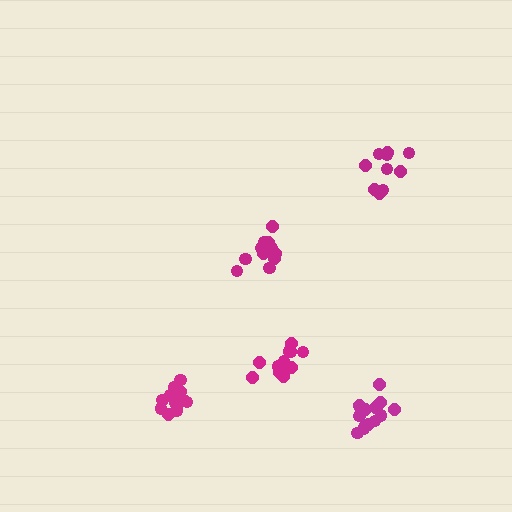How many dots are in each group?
Group 1: 10 dots, Group 2: 12 dots, Group 3: 12 dots, Group 4: 13 dots, Group 5: 15 dots (62 total).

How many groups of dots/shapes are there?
There are 5 groups.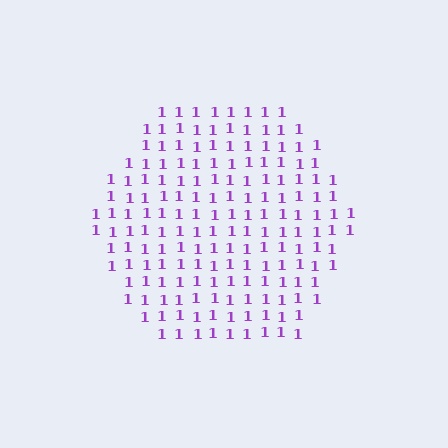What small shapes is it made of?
It is made of small digit 1's.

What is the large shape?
The large shape is a hexagon.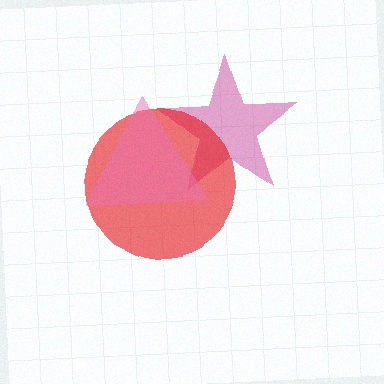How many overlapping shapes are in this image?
There are 3 overlapping shapes in the image.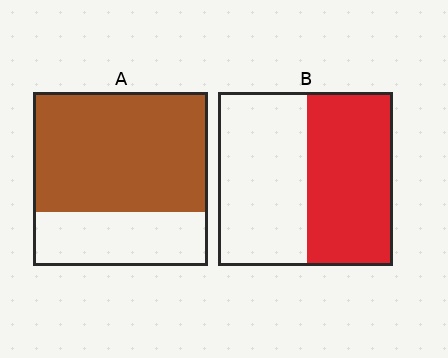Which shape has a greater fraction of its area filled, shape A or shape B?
Shape A.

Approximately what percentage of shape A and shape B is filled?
A is approximately 70% and B is approximately 50%.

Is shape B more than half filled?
Roughly half.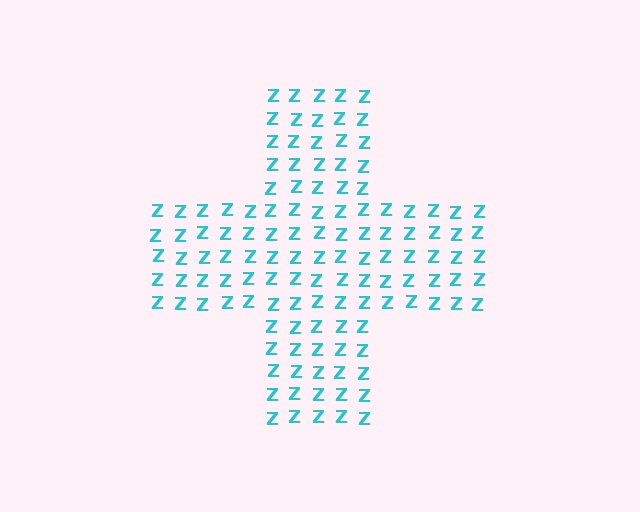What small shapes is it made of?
It is made of small letter Z's.